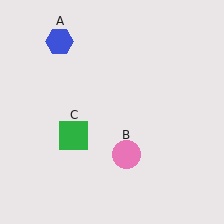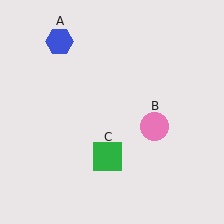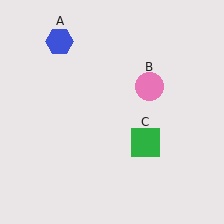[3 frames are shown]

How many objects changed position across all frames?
2 objects changed position: pink circle (object B), green square (object C).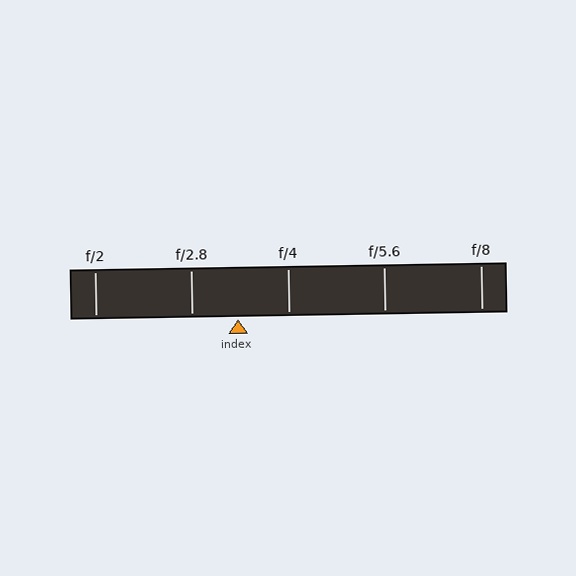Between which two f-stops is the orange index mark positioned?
The index mark is between f/2.8 and f/4.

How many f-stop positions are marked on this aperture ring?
There are 5 f-stop positions marked.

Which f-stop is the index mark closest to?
The index mark is closest to f/2.8.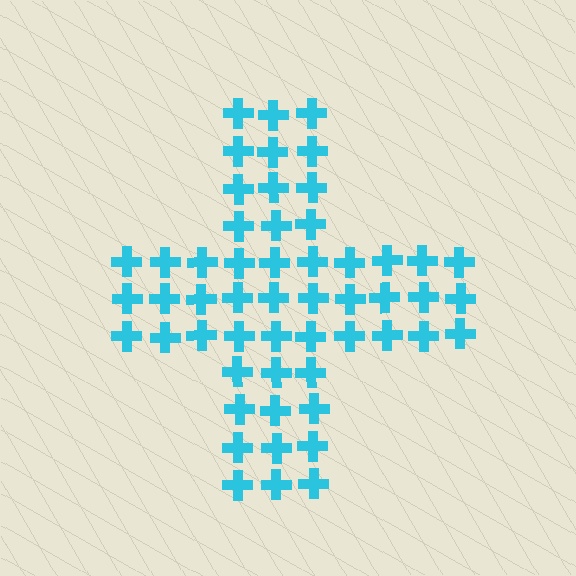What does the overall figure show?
The overall figure shows a cross.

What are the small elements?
The small elements are crosses.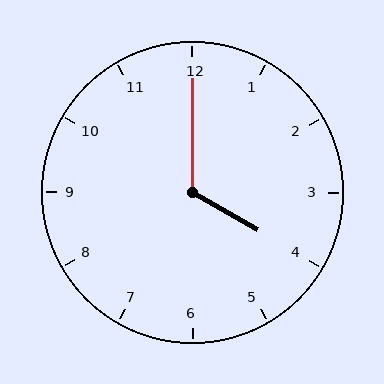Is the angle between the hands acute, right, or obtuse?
It is obtuse.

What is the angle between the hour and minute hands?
Approximately 120 degrees.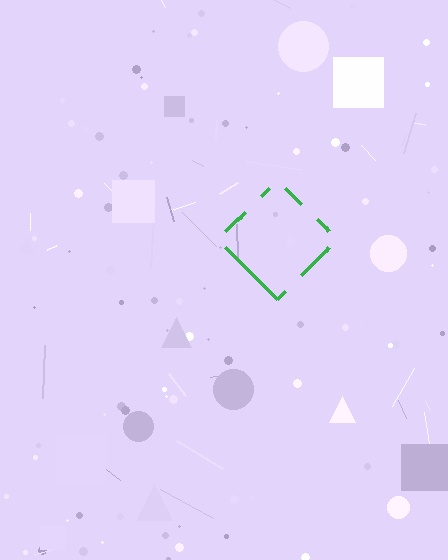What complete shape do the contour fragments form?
The contour fragments form a diamond.